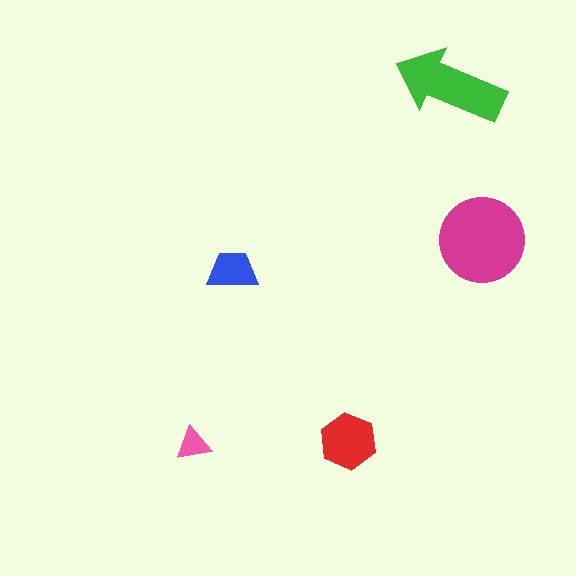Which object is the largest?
The magenta circle.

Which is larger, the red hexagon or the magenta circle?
The magenta circle.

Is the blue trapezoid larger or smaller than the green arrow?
Smaller.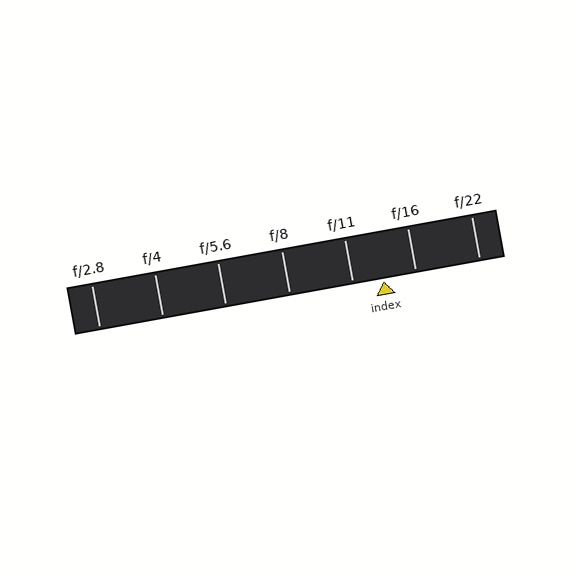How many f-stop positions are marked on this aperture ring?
There are 7 f-stop positions marked.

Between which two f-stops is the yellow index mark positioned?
The index mark is between f/11 and f/16.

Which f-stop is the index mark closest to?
The index mark is closest to f/11.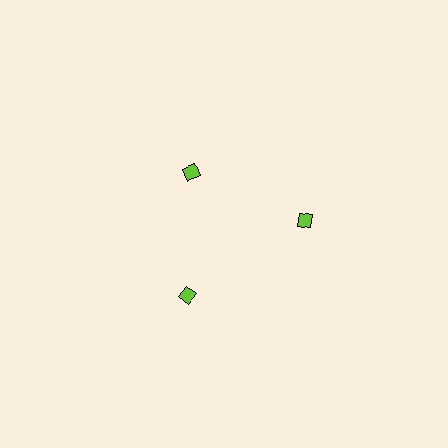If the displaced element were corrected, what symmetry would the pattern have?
It would have 3-fold rotational symmetry — the pattern would map onto itself every 120 degrees.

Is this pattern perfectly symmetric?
No. The 3 lime diamonds are arranged in a ring, but one element near the 11 o'clock position is pulled inward toward the center, breaking the 3-fold rotational symmetry.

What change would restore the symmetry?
The symmetry would be restored by moving it outward, back onto the ring so that all 3 diamonds sit at equal angles and equal distance from the center.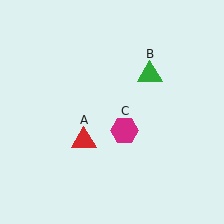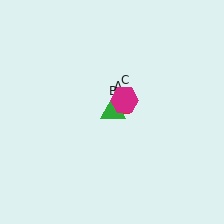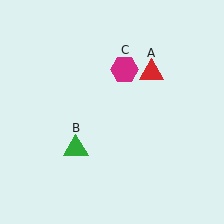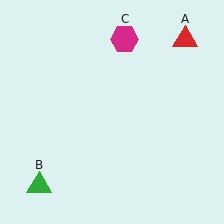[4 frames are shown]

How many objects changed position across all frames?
3 objects changed position: red triangle (object A), green triangle (object B), magenta hexagon (object C).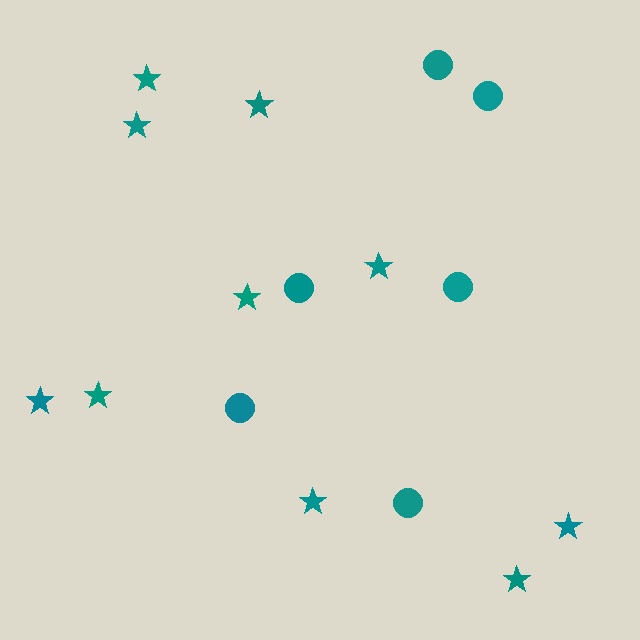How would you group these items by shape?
There are 2 groups: one group of stars (10) and one group of circles (6).